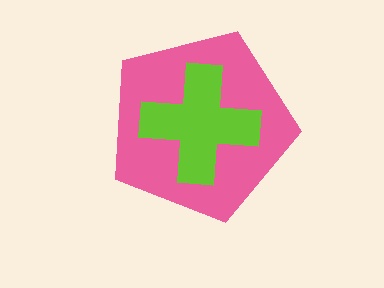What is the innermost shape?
The lime cross.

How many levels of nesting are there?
2.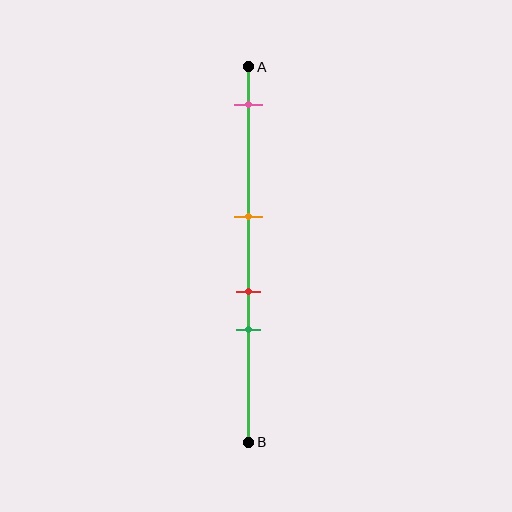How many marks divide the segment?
There are 4 marks dividing the segment.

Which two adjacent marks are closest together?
The red and green marks are the closest adjacent pair.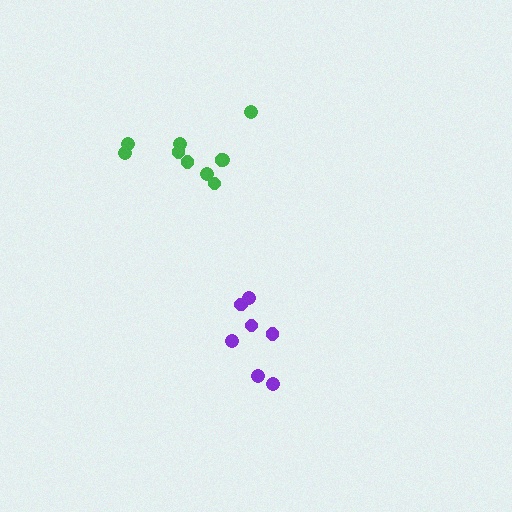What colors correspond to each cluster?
The clusters are colored: purple, green.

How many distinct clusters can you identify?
There are 2 distinct clusters.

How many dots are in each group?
Group 1: 7 dots, Group 2: 10 dots (17 total).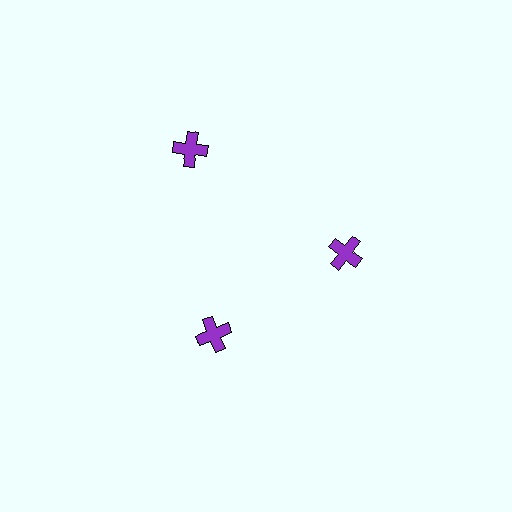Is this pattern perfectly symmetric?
No. The 3 purple crosses are arranged in a ring, but one element near the 11 o'clock position is pushed outward from the center, breaking the 3-fold rotational symmetry.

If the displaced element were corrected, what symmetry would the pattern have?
It would have 3-fold rotational symmetry — the pattern would map onto itself every 120 degrees.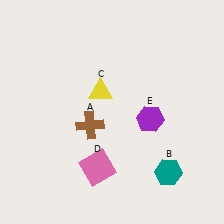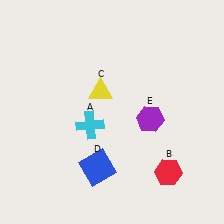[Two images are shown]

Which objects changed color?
A changed from brown to cyan. B changed from teal to red. D changed from pink to blue.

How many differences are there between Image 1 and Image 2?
There are 3 differences between the two images.